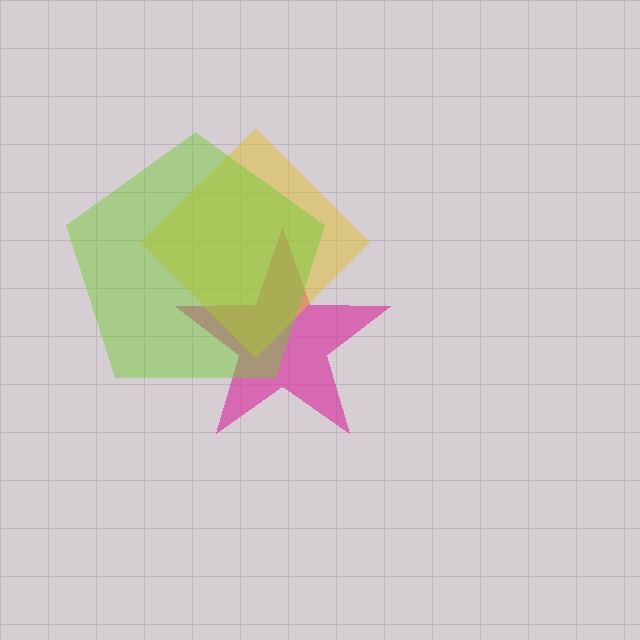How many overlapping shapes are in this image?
There are 3 overlapping shapes in the image.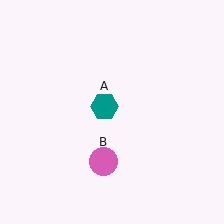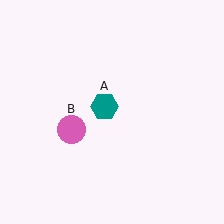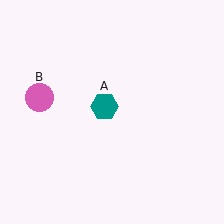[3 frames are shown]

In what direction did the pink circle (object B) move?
The pink circle (object B) moved up and to the left.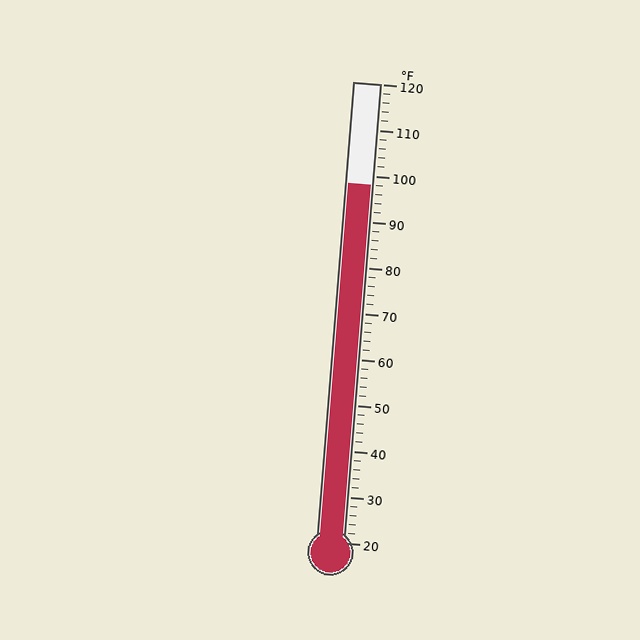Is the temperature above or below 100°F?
The temperature is below 100°F.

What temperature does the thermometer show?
The thermometer shows approximately 98°F.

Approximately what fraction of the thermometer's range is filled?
The thermometer is filled to approximately 80% of its range.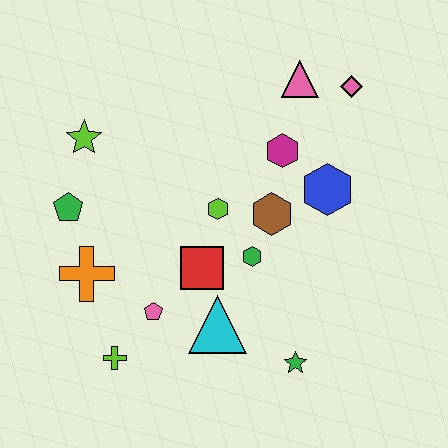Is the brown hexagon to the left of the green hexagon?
No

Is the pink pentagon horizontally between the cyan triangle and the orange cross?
Yes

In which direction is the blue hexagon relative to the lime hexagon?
The blue hexagon is to the right of the lime hexagon.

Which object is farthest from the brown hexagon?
The lime cross is farthest from the brown hexagon.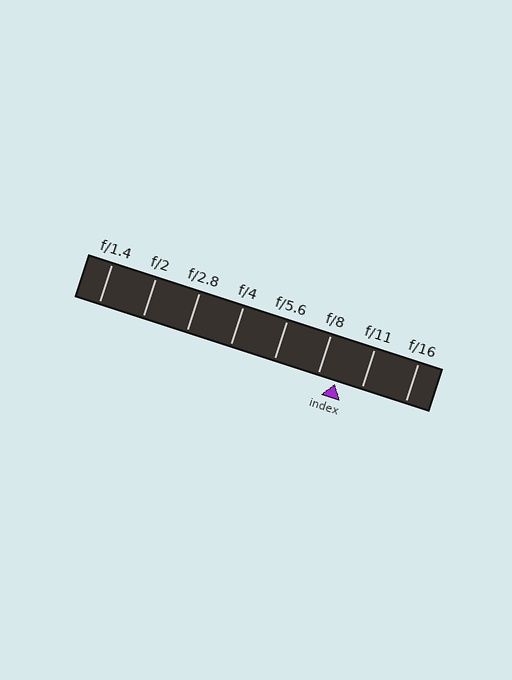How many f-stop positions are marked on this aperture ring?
There are 8 f-stop positions marked.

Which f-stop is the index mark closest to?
The index mark is closest to f/8.